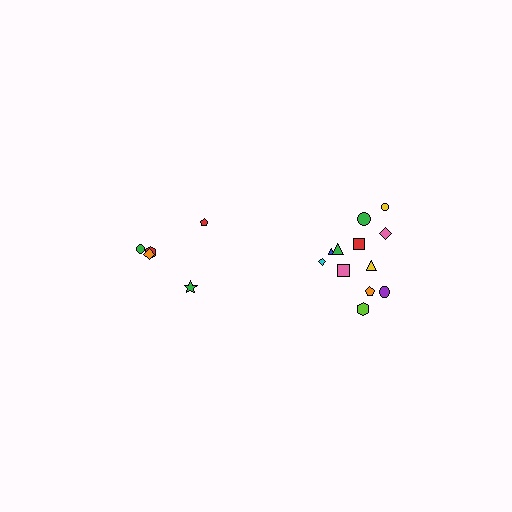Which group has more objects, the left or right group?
The right group.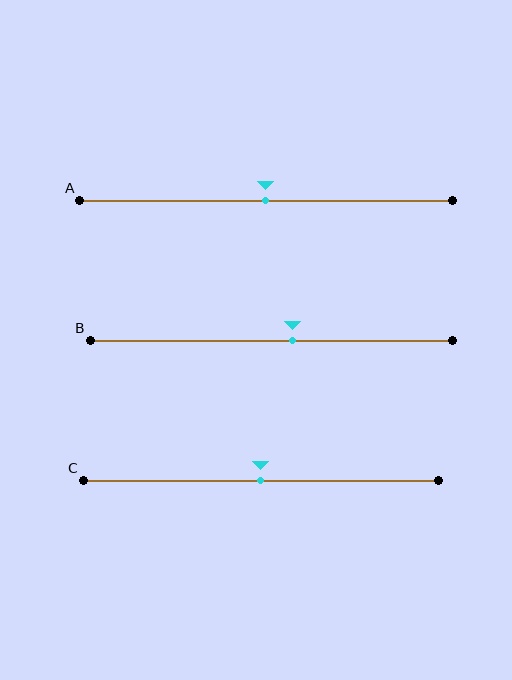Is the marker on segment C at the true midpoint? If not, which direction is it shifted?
Yes, the marker on segment C is at the true midpoint.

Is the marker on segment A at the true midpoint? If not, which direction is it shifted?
Yes, the marker on segment A is at the true midpoint.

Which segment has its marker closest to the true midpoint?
Segment A has its marker closest to the true midpoint.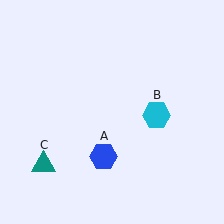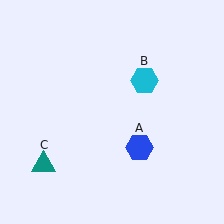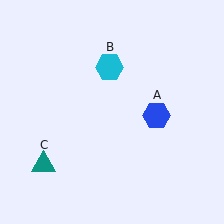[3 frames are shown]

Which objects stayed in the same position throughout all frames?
Teal triangle (object C) remained stationary.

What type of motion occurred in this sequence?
The blue hexagon (object A), cyan hexagon (object B) rotated counterclockwise around the center of the scene.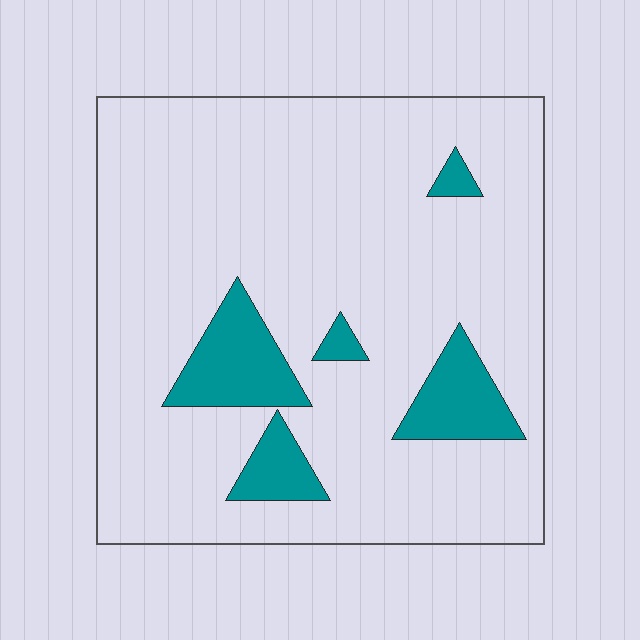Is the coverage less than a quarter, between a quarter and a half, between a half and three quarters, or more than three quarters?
Less than a quarter.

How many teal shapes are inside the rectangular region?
5.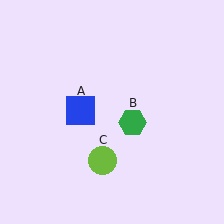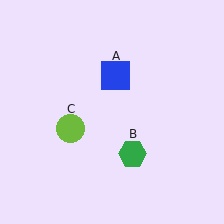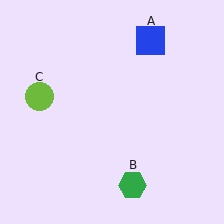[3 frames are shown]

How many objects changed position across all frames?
3 objects changed position: blue square (object A), green hexagon (object B), lime circle (object C).